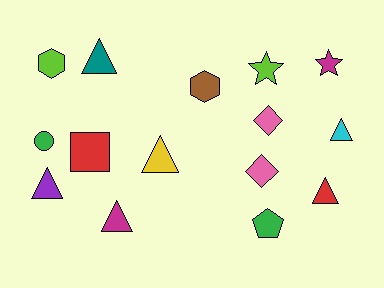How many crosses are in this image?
There are no crosses.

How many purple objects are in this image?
There is 1 purple object.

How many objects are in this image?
There are 15 objects.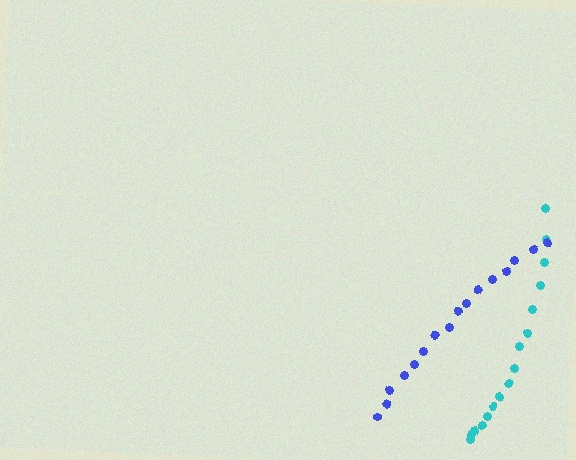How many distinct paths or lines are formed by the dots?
There are 2 distinct paths.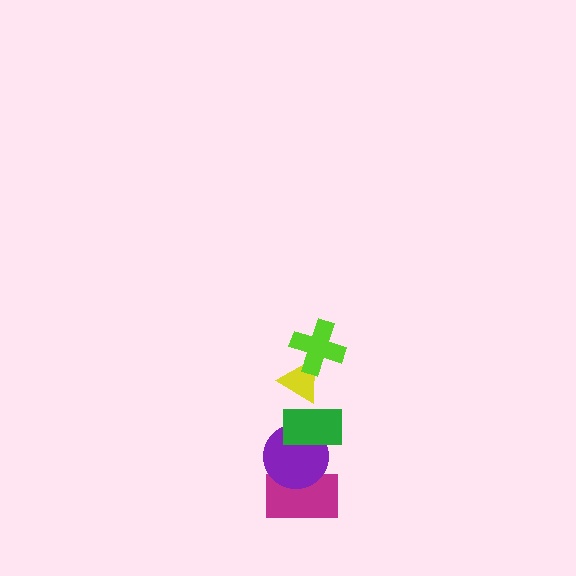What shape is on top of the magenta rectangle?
The purple circle is on top of the magenta rectangle.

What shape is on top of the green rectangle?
The yellow triangle is on top of the green rectangle.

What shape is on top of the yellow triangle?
The lime cross is on top of the yellow triangle.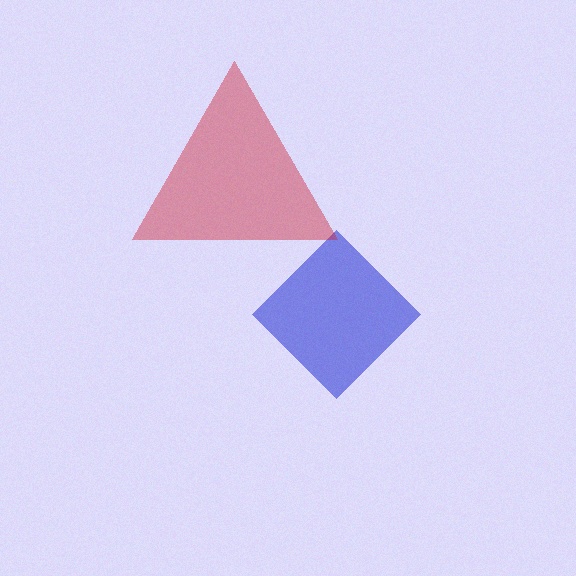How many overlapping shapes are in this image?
There are 2 overlapping shapes in the image.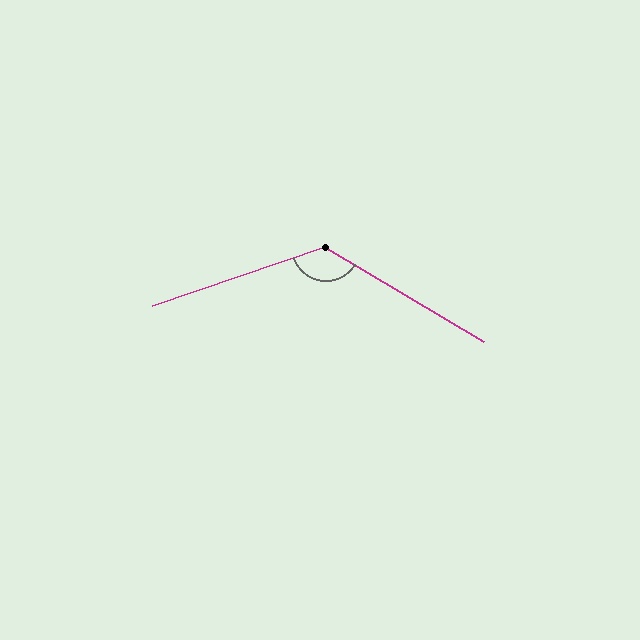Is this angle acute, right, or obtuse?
It is obtuse.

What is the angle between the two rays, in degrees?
Approximately 130 degrees.